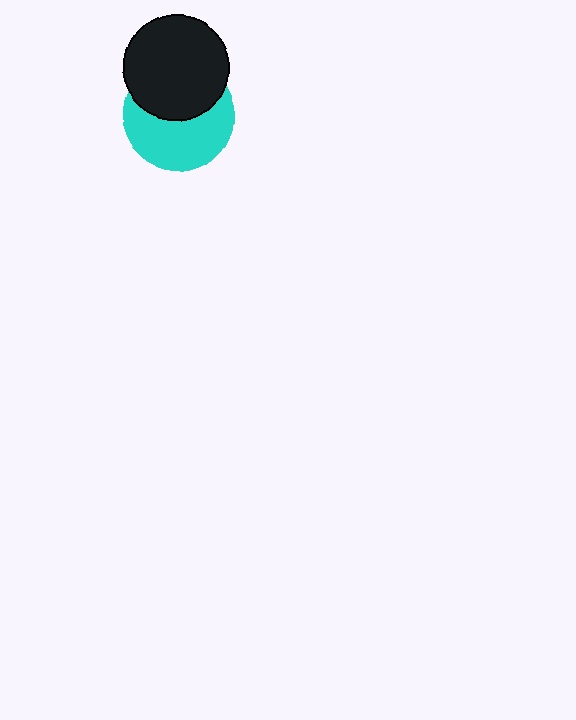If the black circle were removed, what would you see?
You would see the complete cyan circle.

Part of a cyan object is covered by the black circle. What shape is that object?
It is a circle.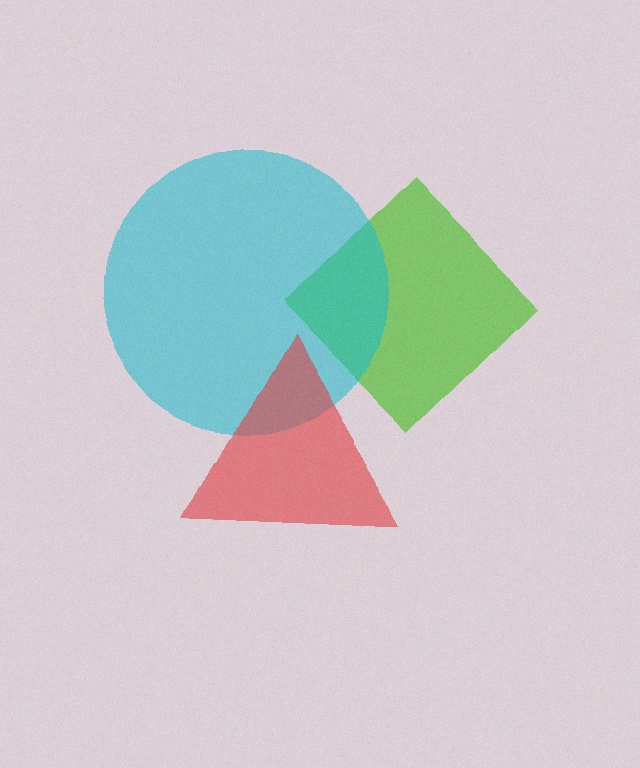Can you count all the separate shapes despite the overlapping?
Yes, there are 3 separate shapes.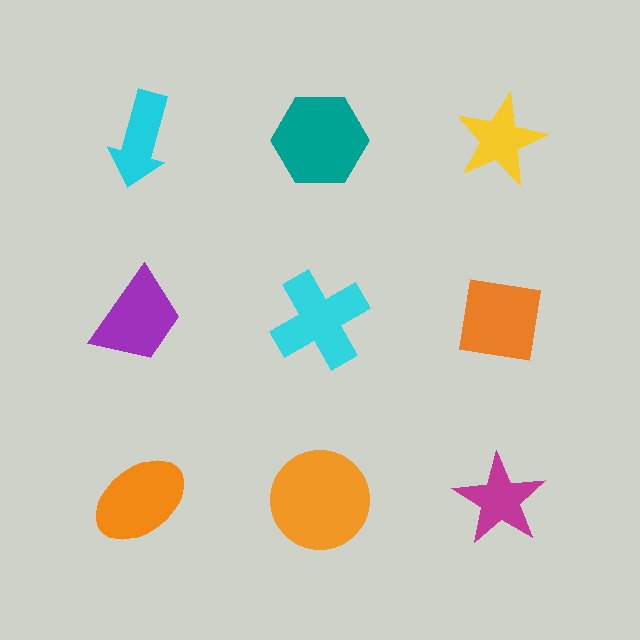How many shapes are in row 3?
3 shapes.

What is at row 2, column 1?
A purple trapezoid.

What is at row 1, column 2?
A teal hexagon.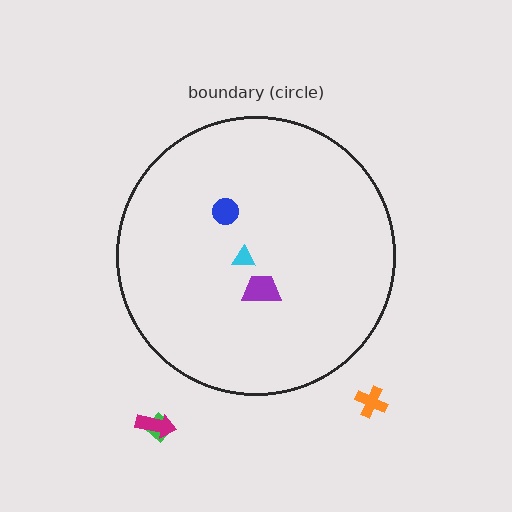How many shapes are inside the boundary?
3 inside, 3 outside.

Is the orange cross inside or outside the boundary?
Outside.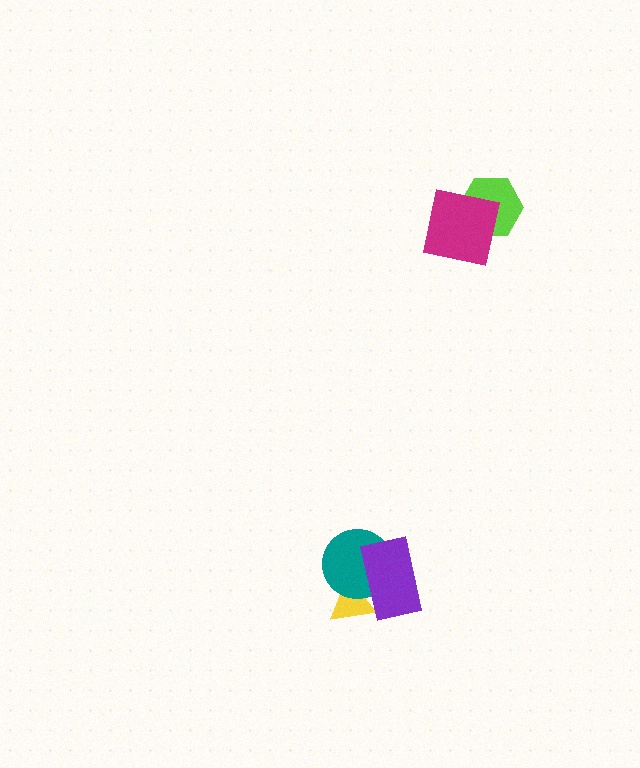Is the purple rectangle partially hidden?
No, no other shape covers it.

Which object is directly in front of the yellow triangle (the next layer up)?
The teal circle is directly in front of the yellow triangle.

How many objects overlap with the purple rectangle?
2 objects overlap with the purple rectangle.